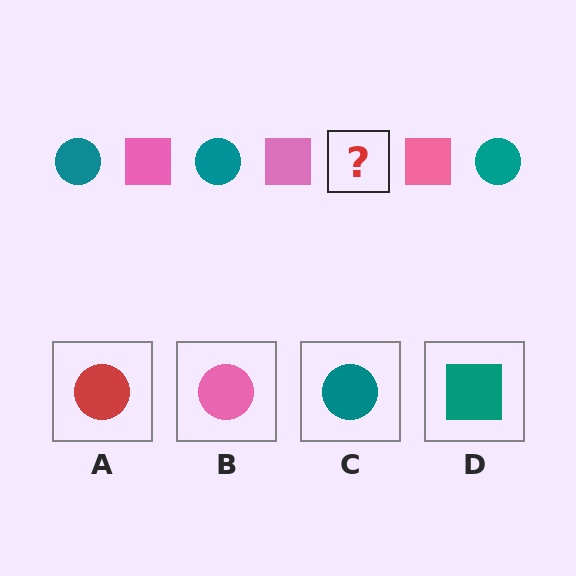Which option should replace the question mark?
Option C.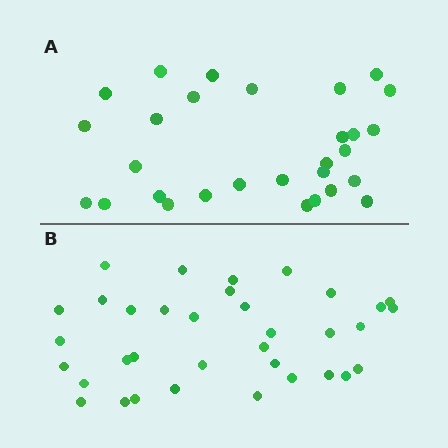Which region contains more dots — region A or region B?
Region B (the bottom region) has more dots.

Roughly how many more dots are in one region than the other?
Region B has about 6 more dots than region A.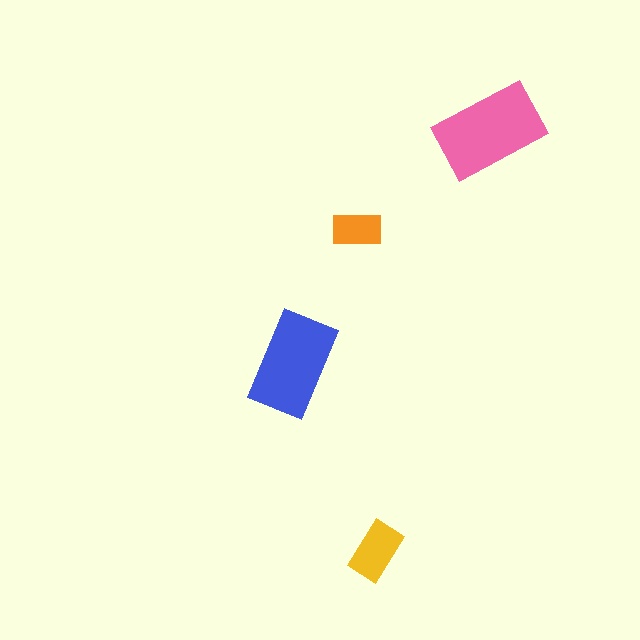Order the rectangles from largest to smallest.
the pink one, the blue one, the yellow one, the orange one.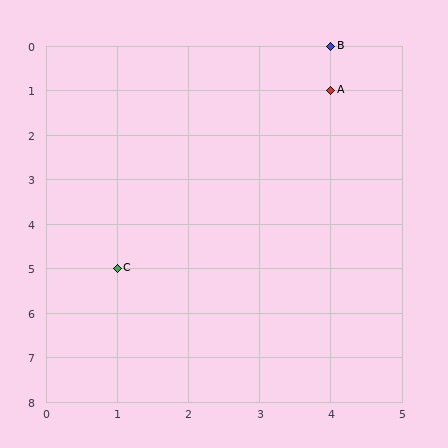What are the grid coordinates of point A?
Point A is at grid coordinates (4, 1).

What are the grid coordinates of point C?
Point C is at grid coordinates (1, 5).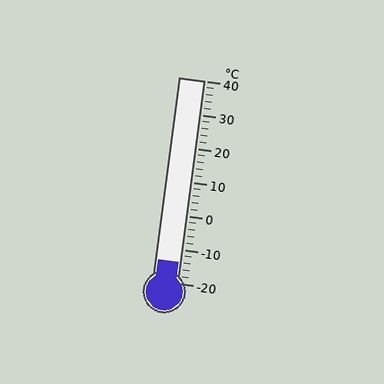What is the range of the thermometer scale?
The thermometer scale ranges from -20°C to 40°C.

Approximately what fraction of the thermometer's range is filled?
The thermometer is filled to approximately 10% of its range.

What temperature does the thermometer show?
The thermometer shows approximately -14°C.